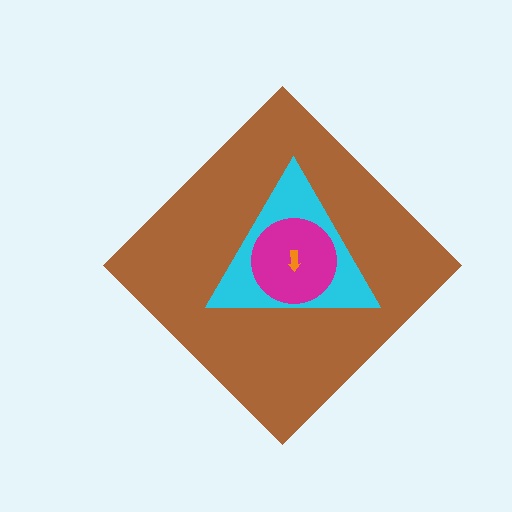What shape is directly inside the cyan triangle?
The magenta circle.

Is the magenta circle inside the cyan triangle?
Yes.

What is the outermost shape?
The brown diamond.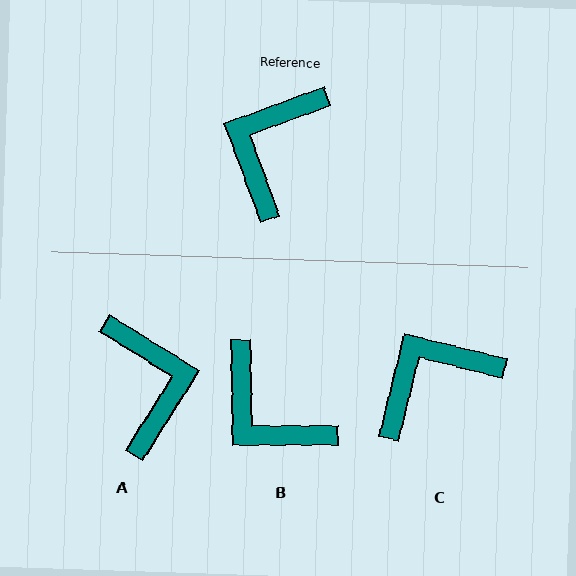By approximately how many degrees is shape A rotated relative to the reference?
Approximately 143 degrees clockwise.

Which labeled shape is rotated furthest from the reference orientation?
A, about 143 degrees away.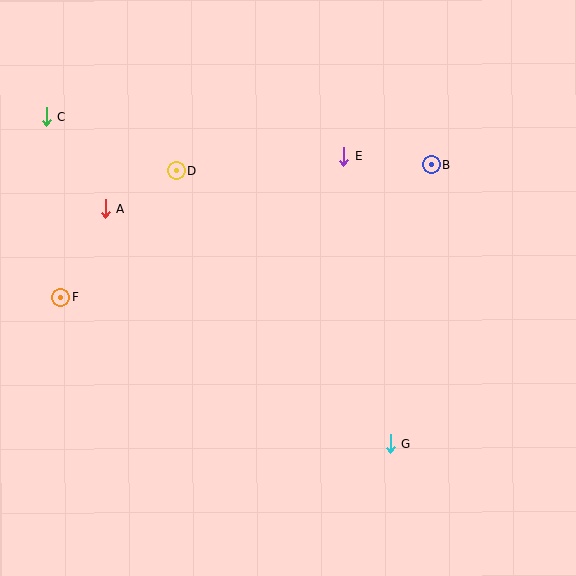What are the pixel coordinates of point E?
Point E is at (343, 156).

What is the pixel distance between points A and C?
The distance between A and C is 110 pixels.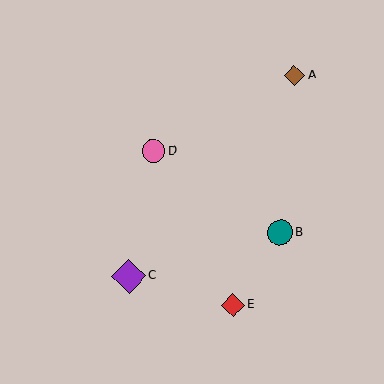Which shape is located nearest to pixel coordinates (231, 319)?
The red diamond (labeled E) at (233, 305) is nearest to that location.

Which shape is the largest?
The purple diamond (labeled C) is the largest.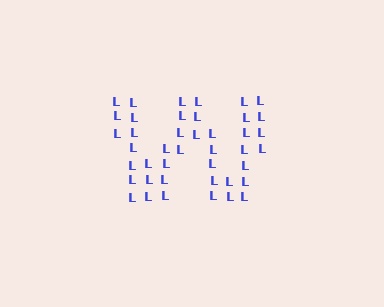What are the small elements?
The small elements are letter L's.